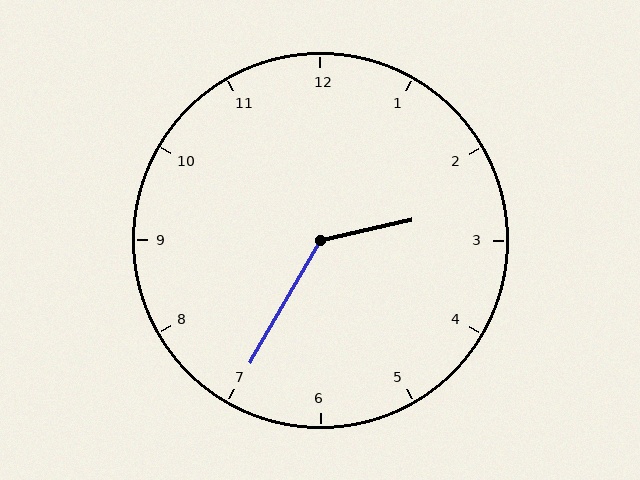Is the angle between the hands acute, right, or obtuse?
It is obtuse.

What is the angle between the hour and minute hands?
Approximately 132 degrees.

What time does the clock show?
2:35.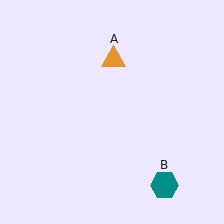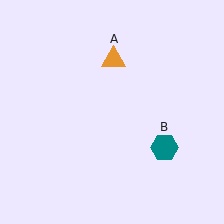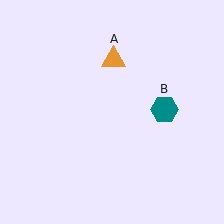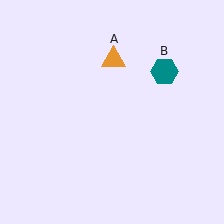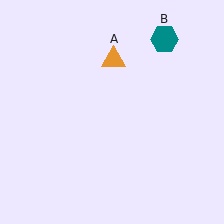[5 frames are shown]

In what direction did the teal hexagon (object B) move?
The teal hexagon (object B) moved up.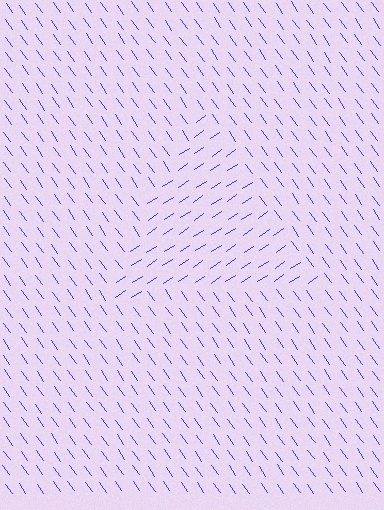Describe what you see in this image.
The image is filled with small blue line segments. A triangle region in the image has lines oriented differently from the surrounding lines, creating a visible texture boundary.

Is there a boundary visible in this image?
Yes, there is a texture boundary formed by a change in line orientation.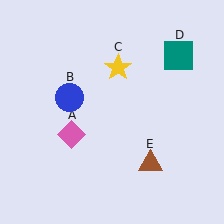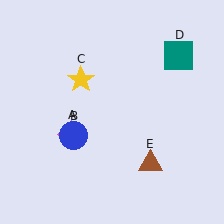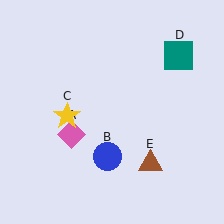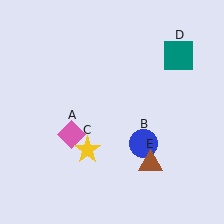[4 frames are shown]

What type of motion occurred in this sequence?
The blue circle (object B), yellow star (object C) rotated counterclockwise around the center of the scene.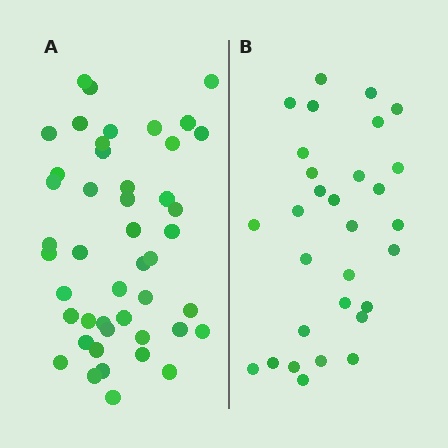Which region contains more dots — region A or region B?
Region A (the left region) has more dots.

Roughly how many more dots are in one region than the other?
Region A has approximately 15 more dots than region B.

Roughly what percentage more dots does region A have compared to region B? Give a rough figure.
About 55% more.